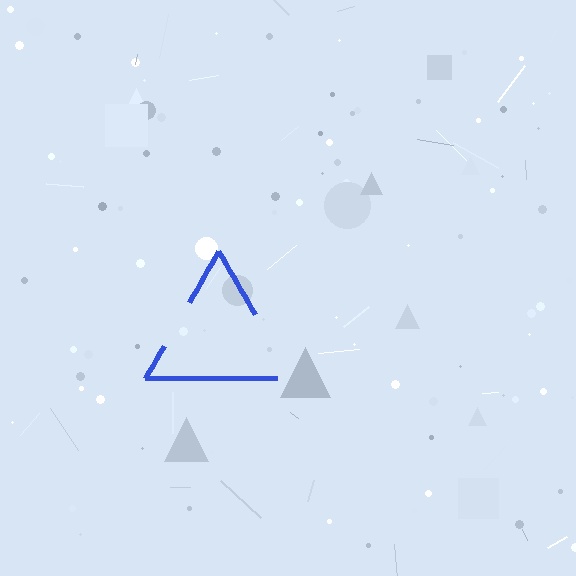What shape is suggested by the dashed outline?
The dashed outline suggests a triangle.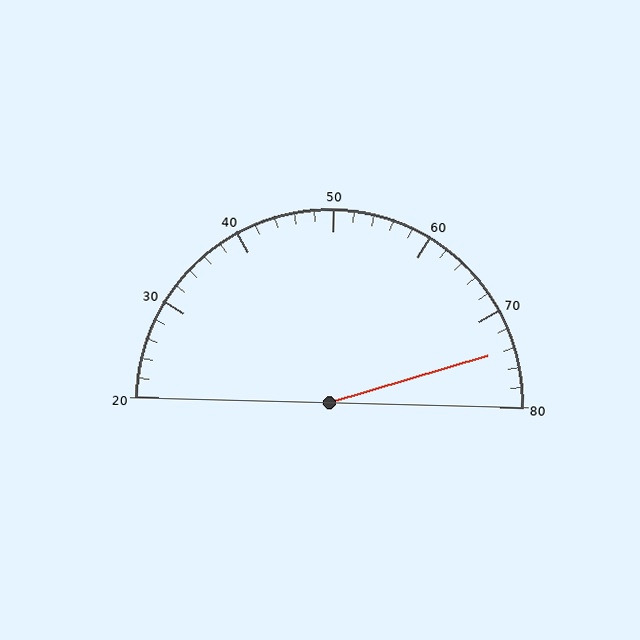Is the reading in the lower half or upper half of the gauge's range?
The reading is in the upper half of the range (20 to 80).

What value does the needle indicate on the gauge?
The needle indicates approximately 74.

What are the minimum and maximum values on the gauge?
The gauge ranges from 20 to 80.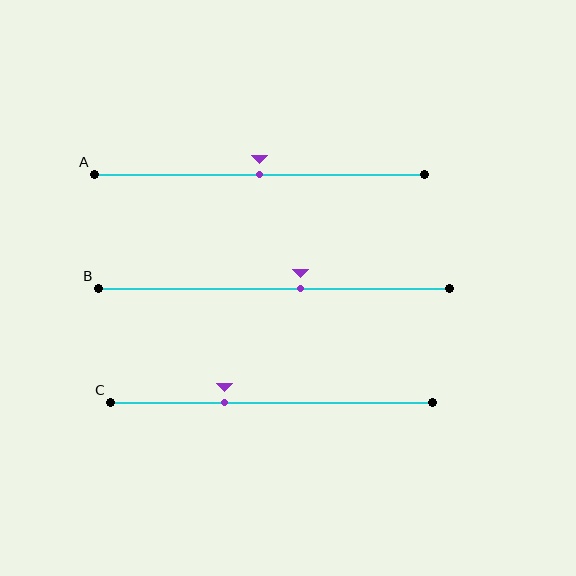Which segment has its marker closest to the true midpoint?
Segment A has its marker closest to the true midpoint.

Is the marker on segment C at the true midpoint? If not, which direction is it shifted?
No, the marker on segment C is shifted to the left by about 15% of the segment length.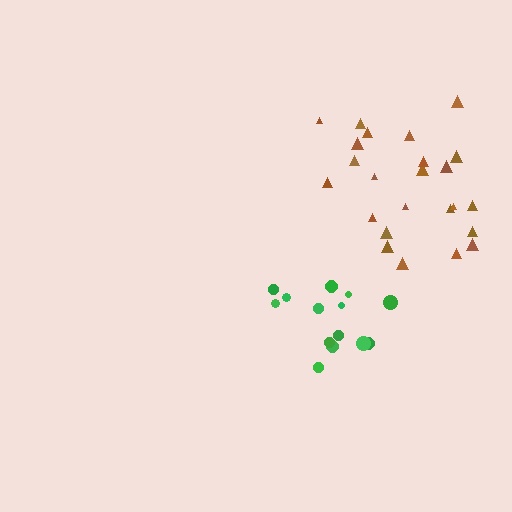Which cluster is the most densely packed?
Green.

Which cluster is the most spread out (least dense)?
Brown.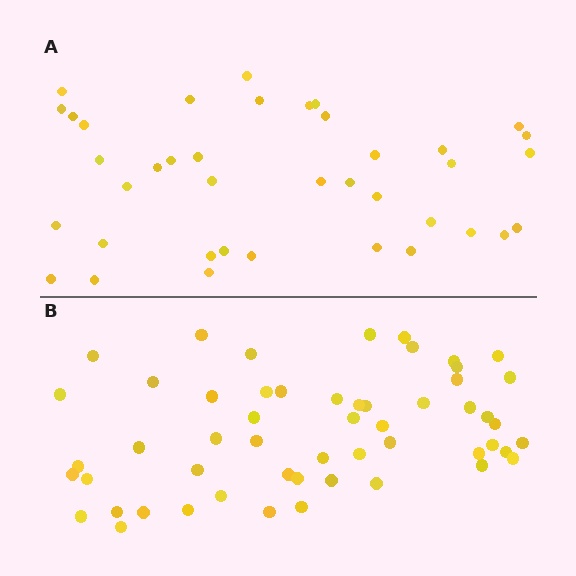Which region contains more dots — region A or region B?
Region B (the bottom region) has more dots.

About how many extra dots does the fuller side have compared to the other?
Region B has approximately 15 more dots than region A.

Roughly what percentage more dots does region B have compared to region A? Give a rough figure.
About 40% more.